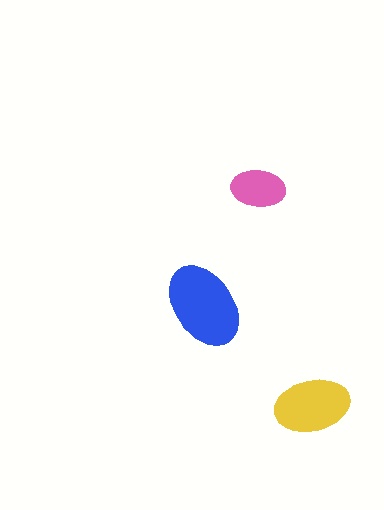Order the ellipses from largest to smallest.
the blue one, the yellow one, the pink one.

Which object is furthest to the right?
The yellow ellipse is rightmost.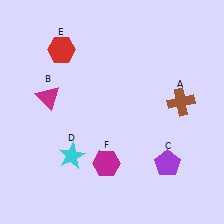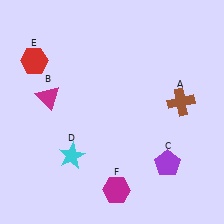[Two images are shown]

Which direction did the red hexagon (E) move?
The red hexagon (E) moved left.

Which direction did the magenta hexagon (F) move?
The magenta hexagon (F) moved down.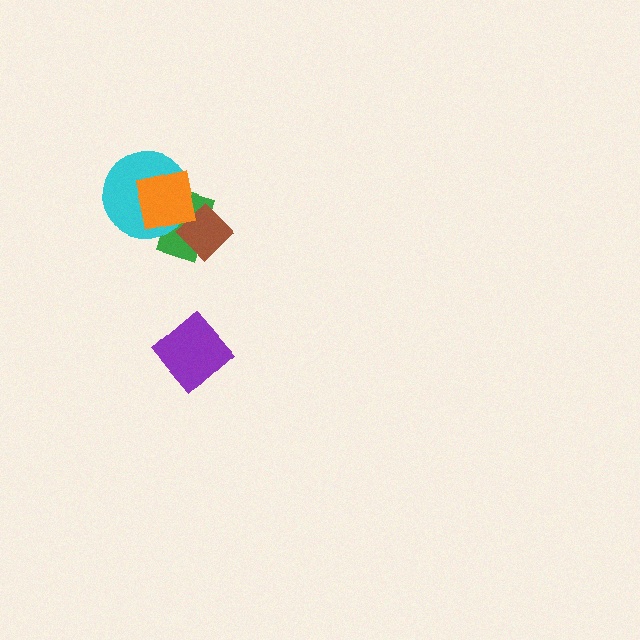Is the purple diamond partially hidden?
No, no other shape covers it.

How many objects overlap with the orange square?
2 objects overlap with the orange square.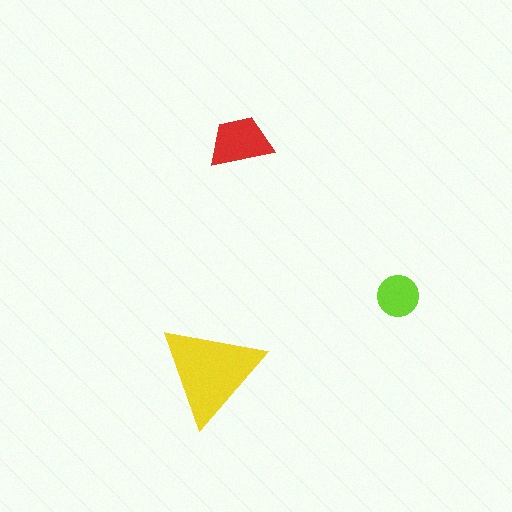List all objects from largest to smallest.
The yellow triangle, the red trapezoid, the lime circle.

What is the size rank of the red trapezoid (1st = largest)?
2nd.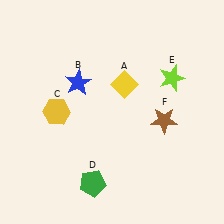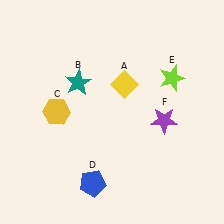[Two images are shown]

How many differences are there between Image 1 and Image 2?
There are 3 differences between the two images.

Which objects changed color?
B changed from blue to teal. D changed from green to blue. F changed from brown to purple.